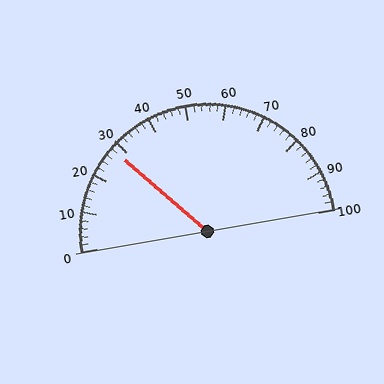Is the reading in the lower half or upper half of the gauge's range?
The reading is in the lower half of the range (0 to 100).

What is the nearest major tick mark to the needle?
The nearest major tick mark is 30.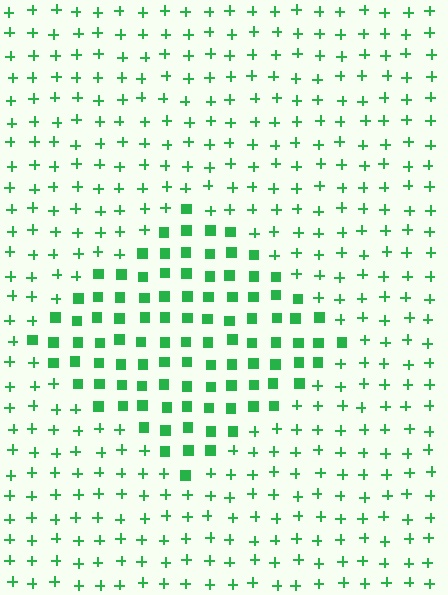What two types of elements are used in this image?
The image uses squares inside the diamond region and plus signs outside it.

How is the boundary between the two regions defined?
The boundary is defined by a change in element shape: squares inside vs. plus signs outside. All elements share the same color and spacing.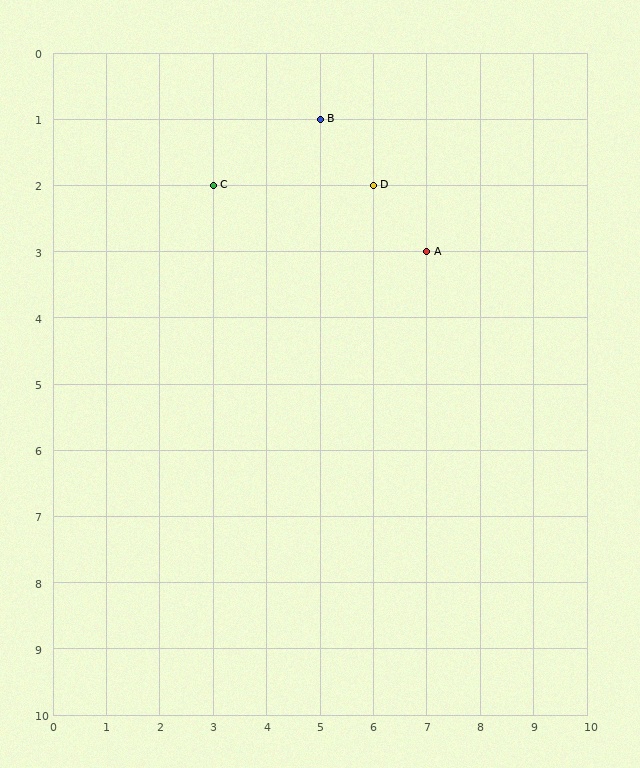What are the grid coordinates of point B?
Point B is at grid coordinates (5, 1).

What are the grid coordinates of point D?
Point D is at grid coordinates (6, 2).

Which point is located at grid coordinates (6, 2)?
Point D is at (6, 2).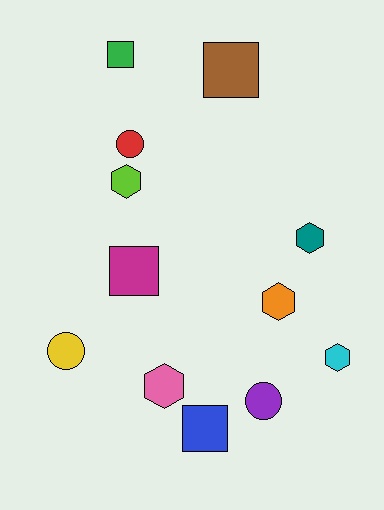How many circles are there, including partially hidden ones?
There are 3 circles.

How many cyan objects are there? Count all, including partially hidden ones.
There is 1 cyan object.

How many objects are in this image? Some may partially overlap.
There are 12 objects.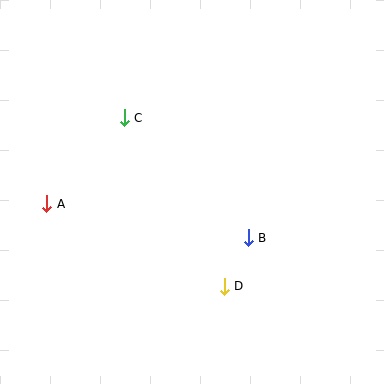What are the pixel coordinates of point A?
Point A is at (47, 204).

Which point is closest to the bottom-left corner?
Point A is closest to the bottom-left corner.